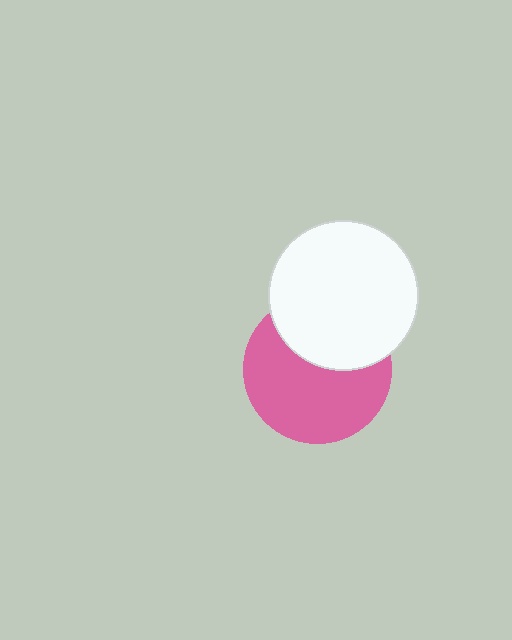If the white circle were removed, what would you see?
You would see the complete pink circle.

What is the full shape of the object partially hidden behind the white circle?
The partially hidden object is a pink circle.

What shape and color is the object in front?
The object in front is a white circle.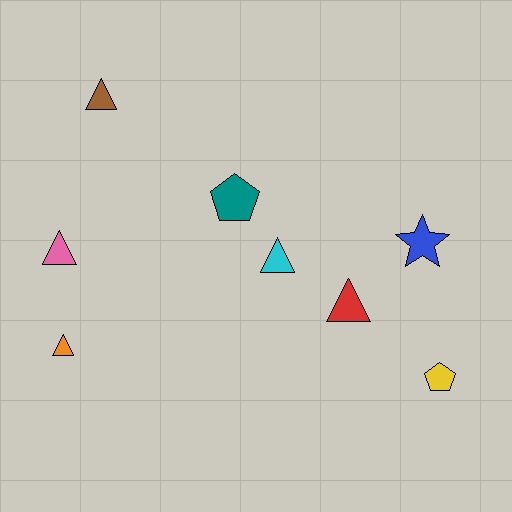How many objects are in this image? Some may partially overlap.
There are 8 objects.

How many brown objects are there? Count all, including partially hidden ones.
There is 1 brown object.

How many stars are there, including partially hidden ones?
There is 1 star.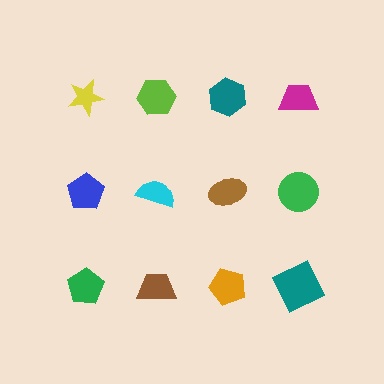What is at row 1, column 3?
A teal hexagon.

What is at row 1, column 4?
A magenta trapezoid.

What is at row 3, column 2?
A brown trapezoid.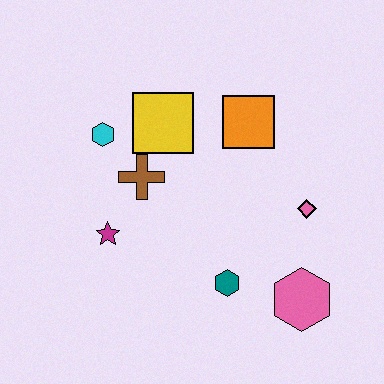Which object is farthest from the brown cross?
The pink hexagon is farthest from the brown cross.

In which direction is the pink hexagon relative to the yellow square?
The pink hexagon is below the yellow square.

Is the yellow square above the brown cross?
Yes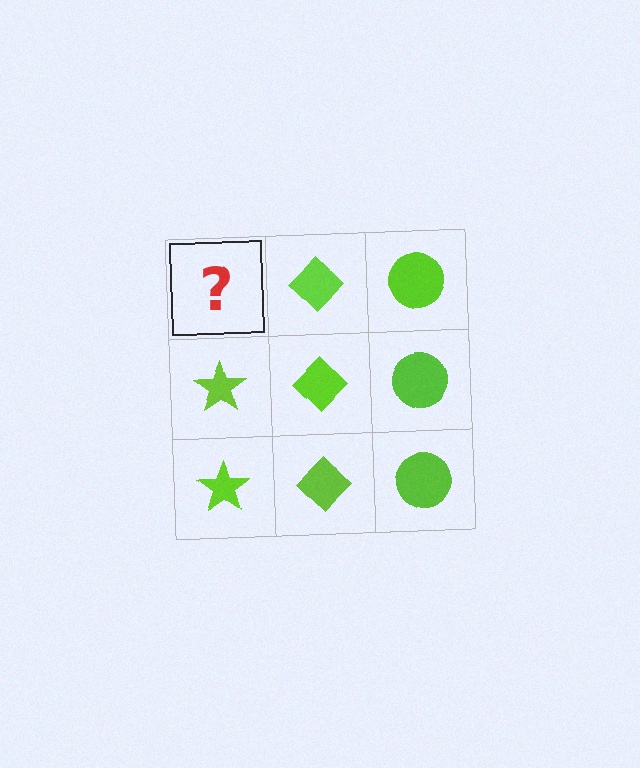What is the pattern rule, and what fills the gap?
The rule is that each column has a consistent shape. The gap should be filled with a lime star.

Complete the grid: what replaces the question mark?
The question mark should be replaced with a lime star.